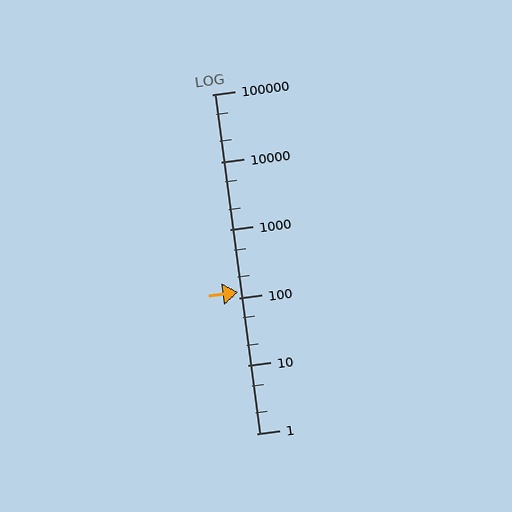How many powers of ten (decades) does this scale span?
The scale spans 5 decades, from 1 to 100000.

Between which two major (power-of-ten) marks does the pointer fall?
The pointer is between 100 and 1000.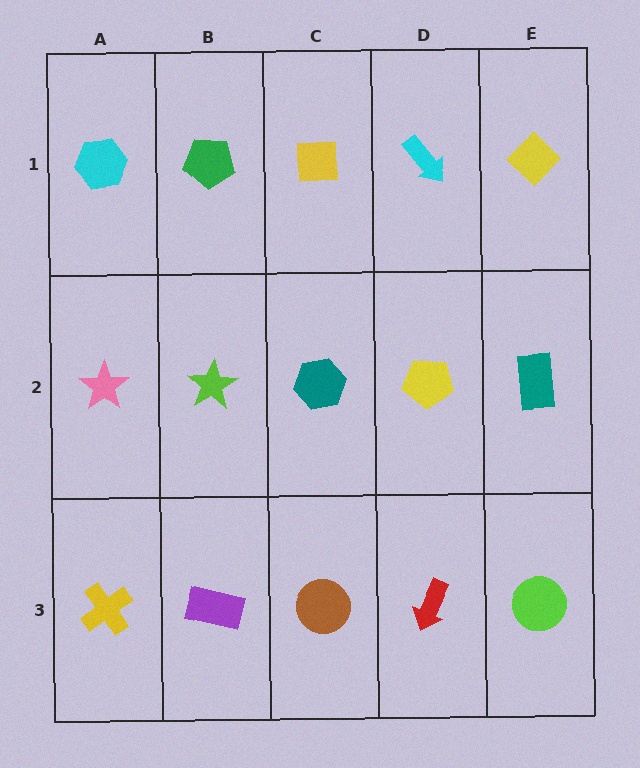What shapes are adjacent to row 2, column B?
A green pentagon (row 1, column B), a purple rectangle (row 3, column B), a pink star (row 2, column A), a teal hexagon (row 2, column C).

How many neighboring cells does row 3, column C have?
3.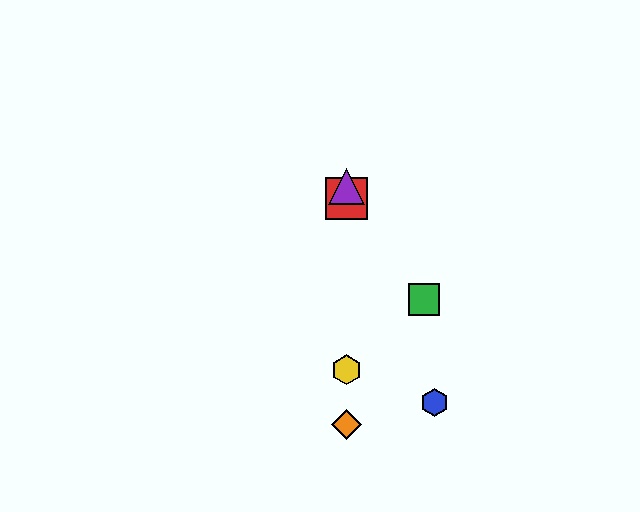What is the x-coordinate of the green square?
The green square is at x≈424.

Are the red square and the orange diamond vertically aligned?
Yes, both are at x≈346.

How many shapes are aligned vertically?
4 shapes (the red square, the yellow hexagon, the purple triangle, the orange diamond) are aligned vertically.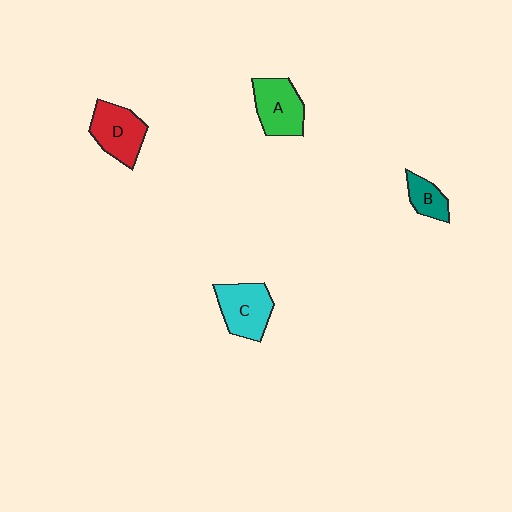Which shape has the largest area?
Shape C (cyan).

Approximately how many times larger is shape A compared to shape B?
Approximately 1.8 times.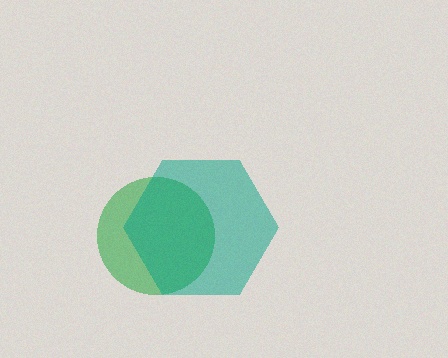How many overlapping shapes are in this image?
There are 2 overlapping shapes in the image.